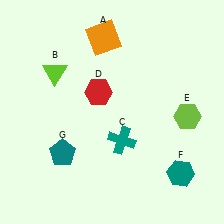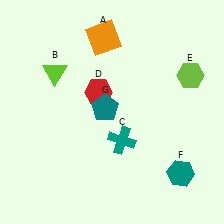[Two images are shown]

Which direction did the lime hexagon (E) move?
The lime hexagon (E) moved up.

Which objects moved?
The objects that moved are: the lime hexagon (E), the teal pentagon (G).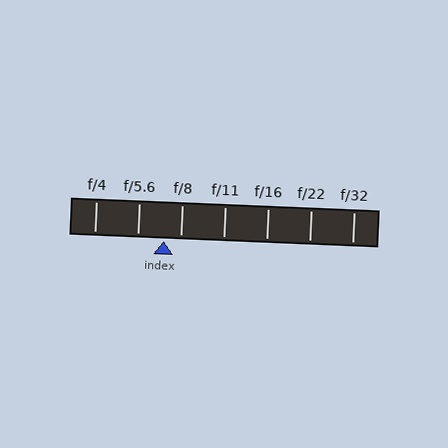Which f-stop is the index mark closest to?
The index mark is closest to f/8.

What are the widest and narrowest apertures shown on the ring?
The widest aperture shown is f/4 and the narrowest is f/32.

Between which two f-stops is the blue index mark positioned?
The index mark is between f/5.6 and f/8.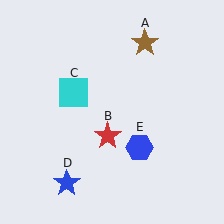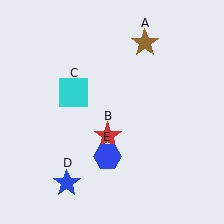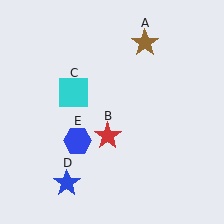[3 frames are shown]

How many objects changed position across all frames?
1 object changed position: blue hexagon (object E).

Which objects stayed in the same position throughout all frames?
Brown star (object A) and red star (object B) and cyan square (object C) and blue star (object D) remained stationary.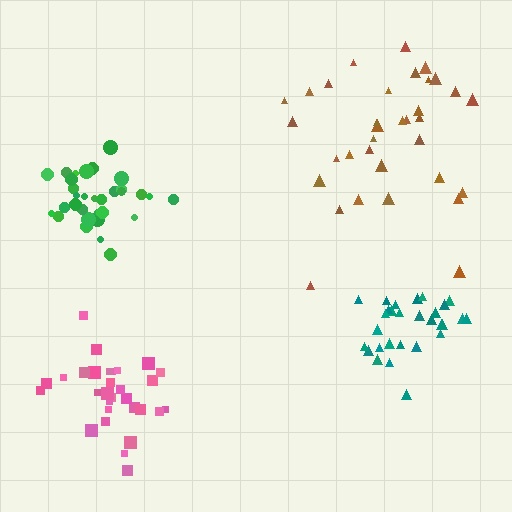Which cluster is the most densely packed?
Green.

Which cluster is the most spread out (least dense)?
Brown.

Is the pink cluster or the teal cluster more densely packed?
Pink.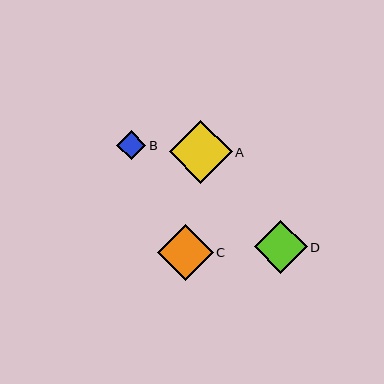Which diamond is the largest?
Diamond A is the largest with a size of approximately 63 pixels.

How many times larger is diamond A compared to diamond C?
Diamond A is approximately 1.1 times the size of diamond C.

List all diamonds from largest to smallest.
From largest to smallest: A, C, D, B.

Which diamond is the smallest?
Diamond B is the smallest with a size of approximately 29 pixels.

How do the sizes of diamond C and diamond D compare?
Diamond C and diamond D are approximately the same size.